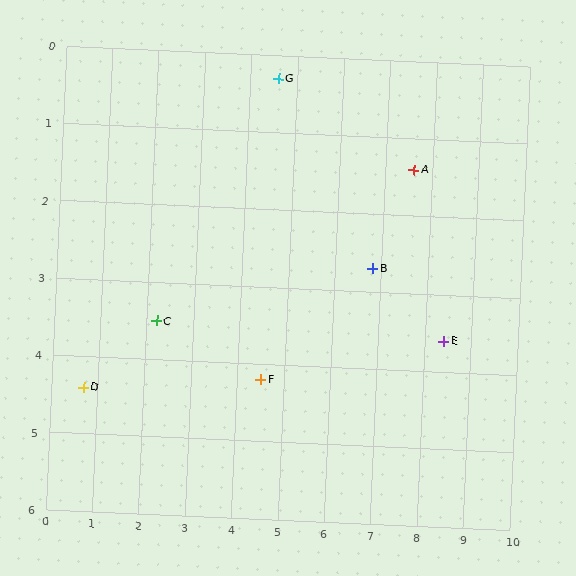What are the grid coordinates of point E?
Point E is at approximately (8.4, 3.6).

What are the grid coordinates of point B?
Point B is at approximately (6.8, 2.7).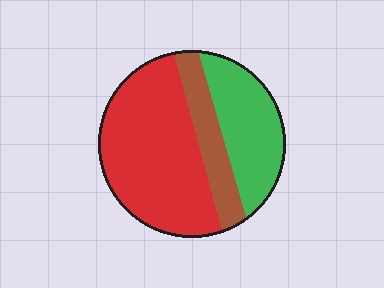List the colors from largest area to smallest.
From largest to smallest: red, green, brown.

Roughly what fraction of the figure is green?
Green covers about 30% of the figure.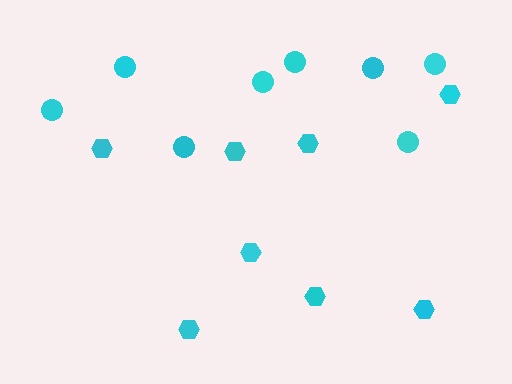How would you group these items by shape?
There are 2 groups: one group of hexagons (8) and one group of circles (8).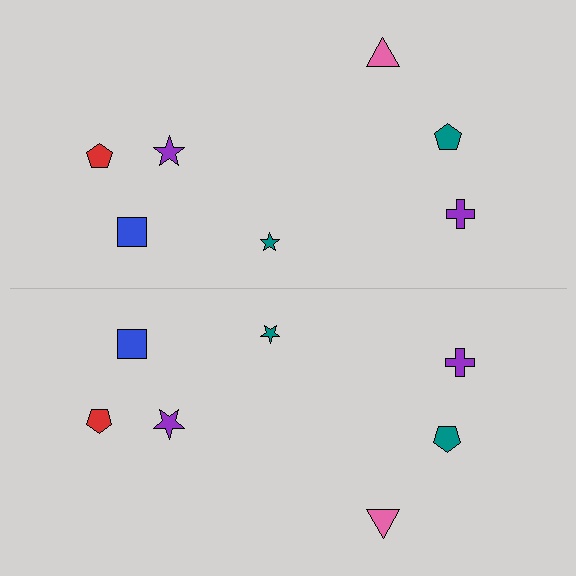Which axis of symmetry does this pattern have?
The pattern has a horizontal axis of symmetry running through the center of the image.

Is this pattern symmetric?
Yes, this pattern has bilateral (reflection) symmetry.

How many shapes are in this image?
There are 14 shapes in this image.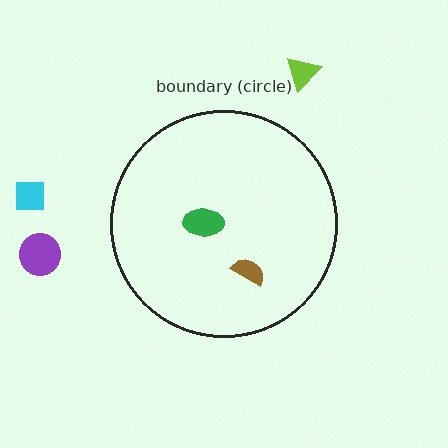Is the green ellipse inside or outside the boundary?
Inside.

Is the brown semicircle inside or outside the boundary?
Inside.